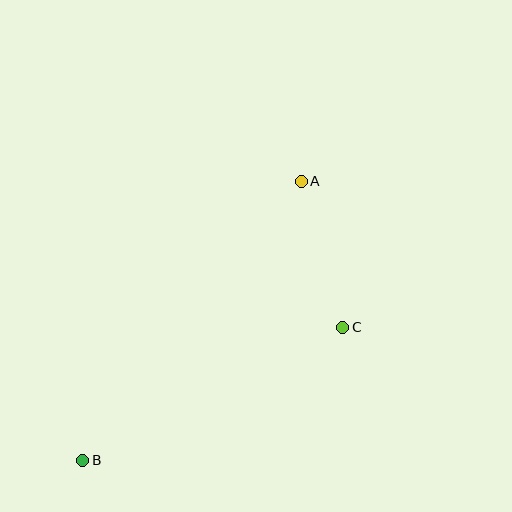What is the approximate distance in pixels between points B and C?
The distance between B and C is approximately 292 pixels.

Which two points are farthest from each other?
Points A and B are farthest from each other.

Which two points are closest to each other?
Points A and C are closest to each other.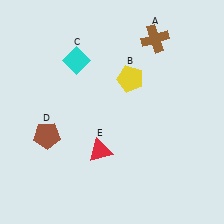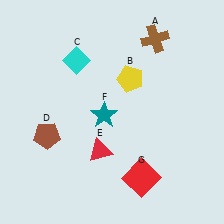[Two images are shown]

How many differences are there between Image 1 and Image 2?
There are 2 differences between the two images.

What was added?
A teal star (F), a red square (G) were added in Image 2.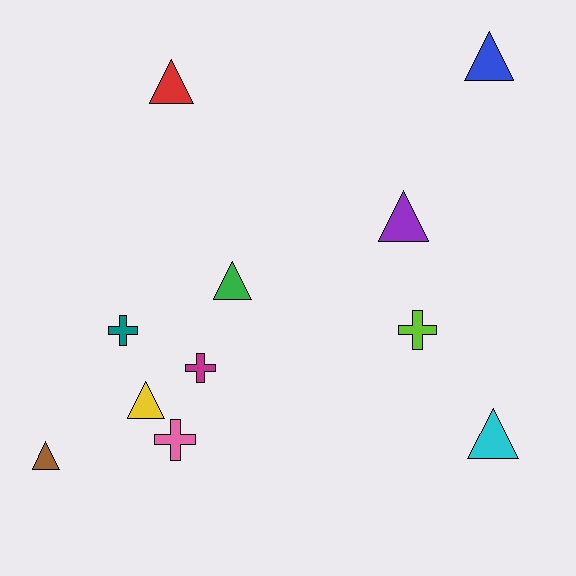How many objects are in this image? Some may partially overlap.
There are 11 objects.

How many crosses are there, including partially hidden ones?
There are 4 crosses.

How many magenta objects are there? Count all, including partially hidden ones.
There is 1 magenta object.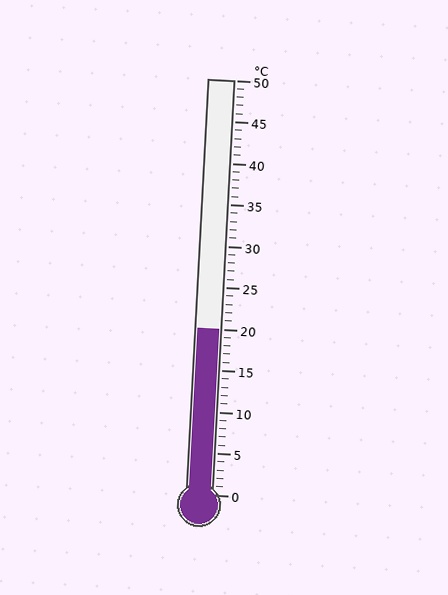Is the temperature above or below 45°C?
The temperature is below 45°C.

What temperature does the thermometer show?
The thermometer shows approximately 20°C.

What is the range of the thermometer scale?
The thermometer scale ranges from 0°C to 50°C.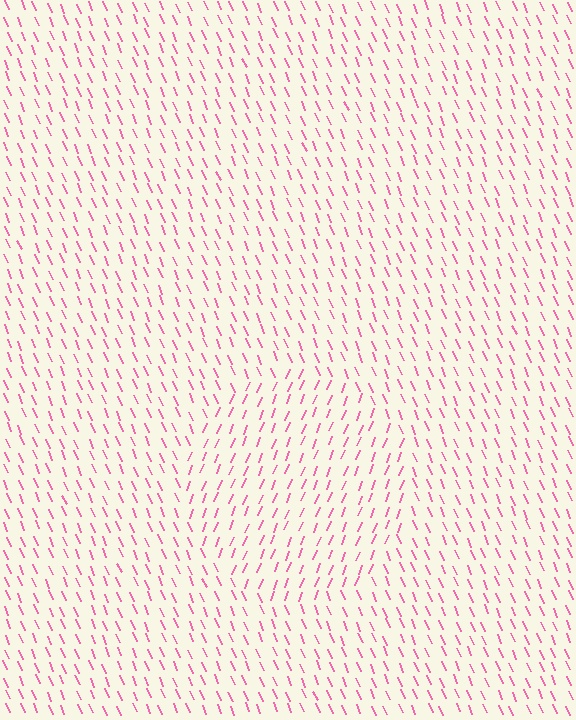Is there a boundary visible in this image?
Yes, there is a texture boundary formed by a change in line orientation.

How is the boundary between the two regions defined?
The boundary is defined purely by a change in line orientation (approximately 45 degrees difference). All lines are the same color and thickness.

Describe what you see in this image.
The image is filled with small pink line segments. A circle region in the image has lines oriented differently from the surrounding lines, creating a visible texture boundary.